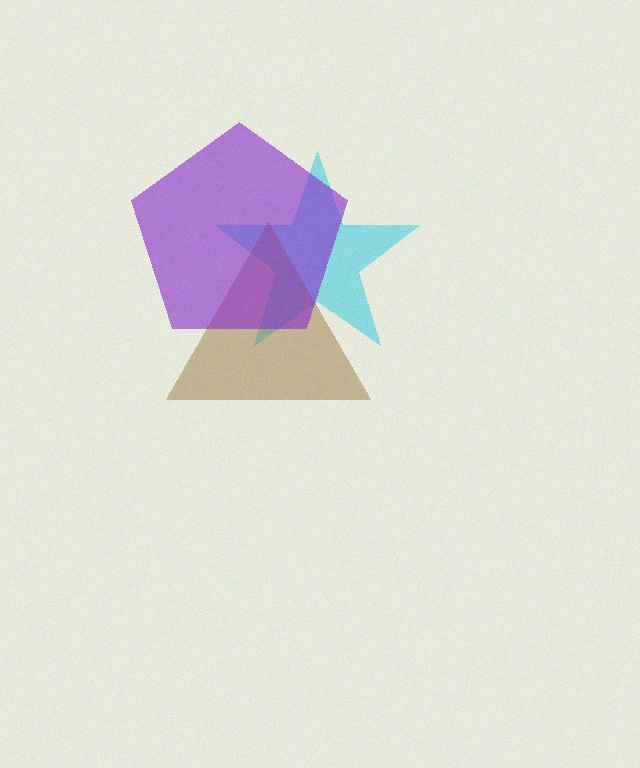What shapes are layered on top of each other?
The layered shapes are: a cyan star, a brown triangle, a purple pentagon.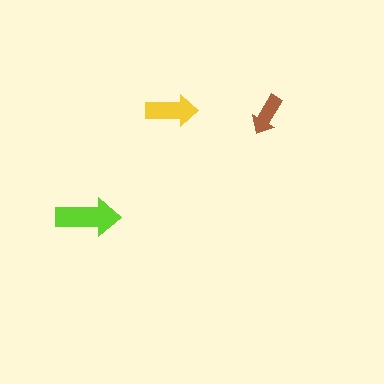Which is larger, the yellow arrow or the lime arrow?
The lime one.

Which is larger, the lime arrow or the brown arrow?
The lime one.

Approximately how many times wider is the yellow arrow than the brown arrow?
About 1.5 times wider.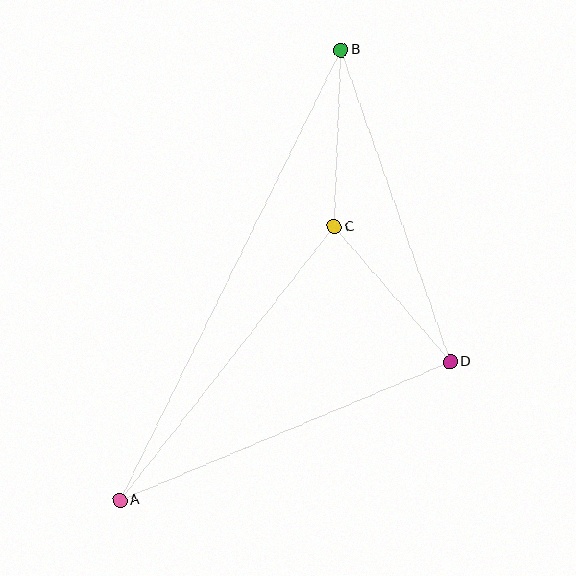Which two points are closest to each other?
Points B and C are closest to each other.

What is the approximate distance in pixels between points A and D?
The distance between A and D is approximately 358 pixels.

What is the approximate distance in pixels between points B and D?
The distance between B and D is approximately 330 pixels.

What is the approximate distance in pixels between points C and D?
The distance between C and D is approximately 178 pixels.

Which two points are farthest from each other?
Points A and B are farthest from each other.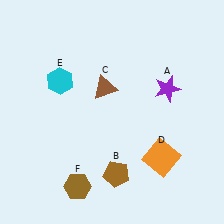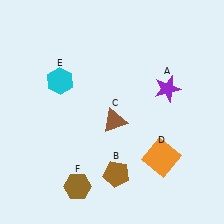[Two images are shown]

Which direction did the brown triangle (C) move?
The brown triangle (C) moved down.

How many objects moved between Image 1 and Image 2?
1 object moved between the two images.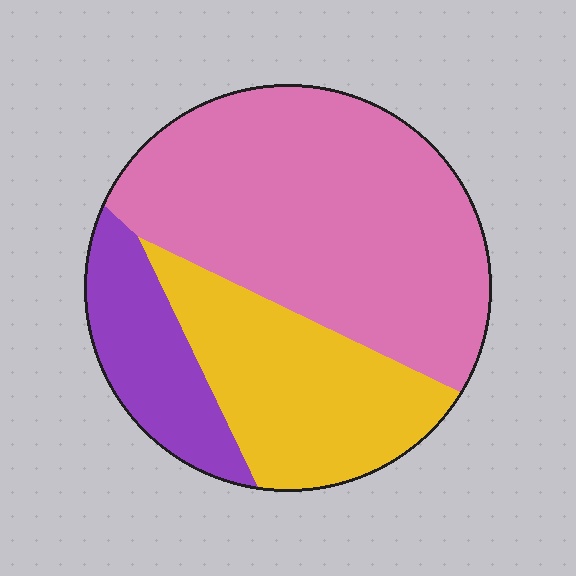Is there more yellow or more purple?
Yellow.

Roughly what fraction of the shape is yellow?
Yellow takes up about one quarter (1/4) of the shape.